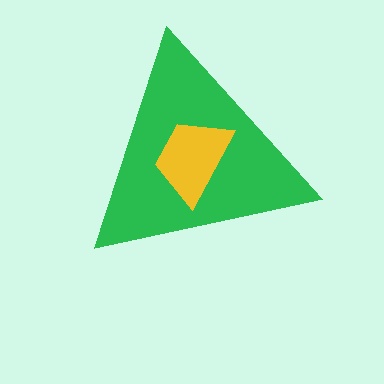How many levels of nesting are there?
2.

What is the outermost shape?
The green triangle.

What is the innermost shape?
The yellow trapezoid.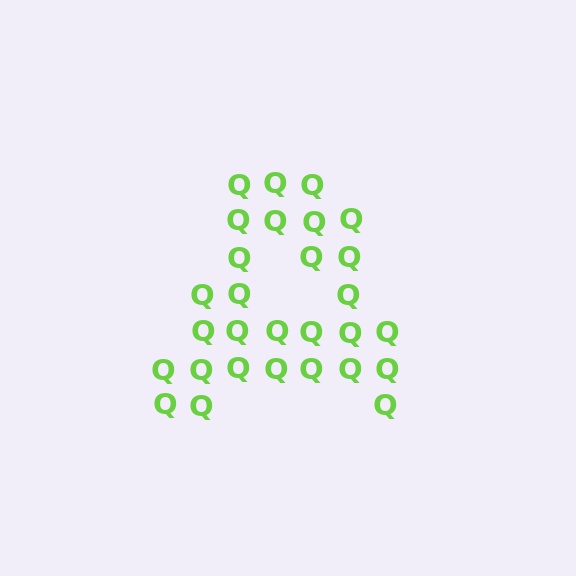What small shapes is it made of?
It is made of small letter Q's.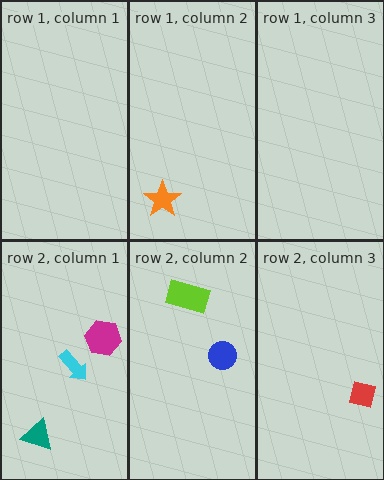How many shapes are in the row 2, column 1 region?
3.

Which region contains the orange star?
The row 1, column 2 region.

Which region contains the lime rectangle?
The row 2, column 2 region.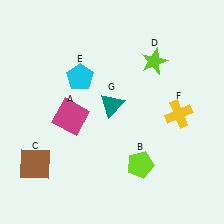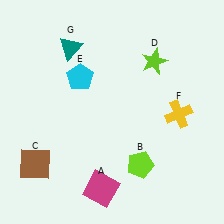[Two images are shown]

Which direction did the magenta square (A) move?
The magenta square (A) moved down.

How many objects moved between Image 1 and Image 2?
2 objects moved between the two images.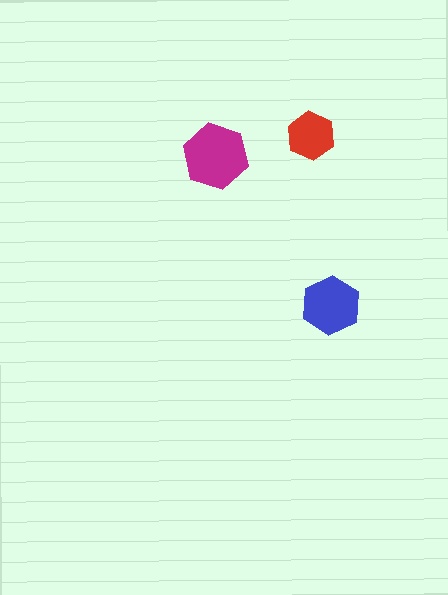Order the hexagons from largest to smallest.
the magenta one, the blue one, the red one.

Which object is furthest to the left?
The magenta hexagon is leftmost.